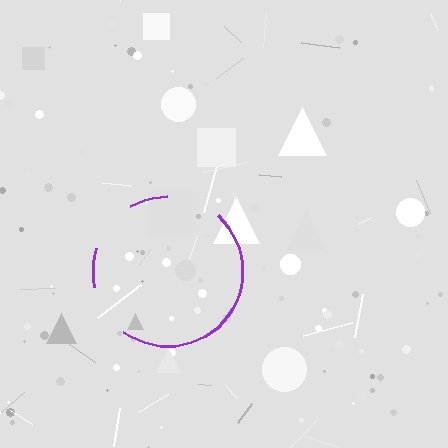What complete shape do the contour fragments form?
The contour fragments form a circle.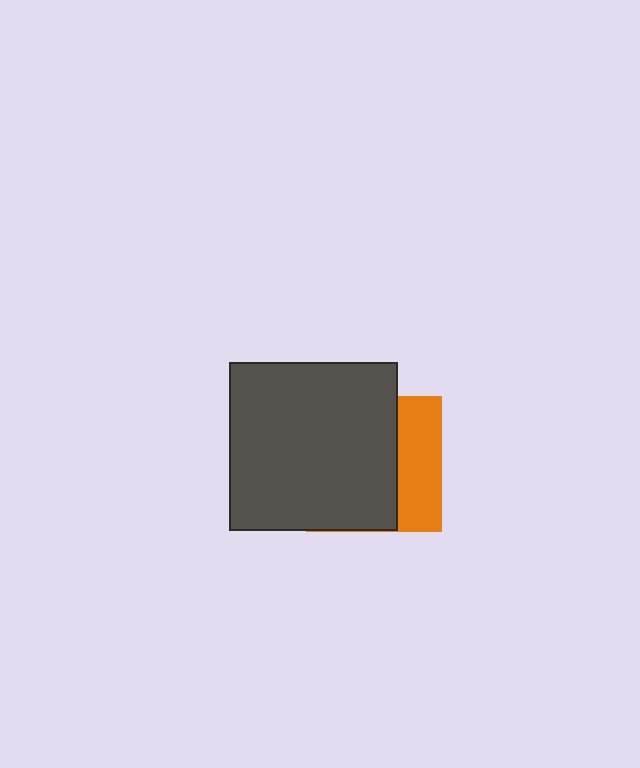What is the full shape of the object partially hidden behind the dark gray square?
The partially hidden object is an orange square.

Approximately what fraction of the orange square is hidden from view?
Roughly 68% of the orange square is hidden behind the dark gray square.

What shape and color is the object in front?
The object in front is a dark gray square.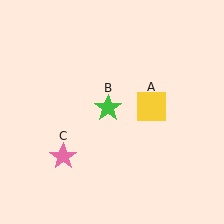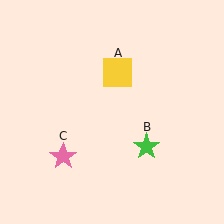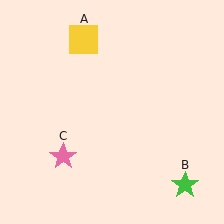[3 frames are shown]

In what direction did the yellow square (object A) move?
The yellow square (object A) moved up and to the left.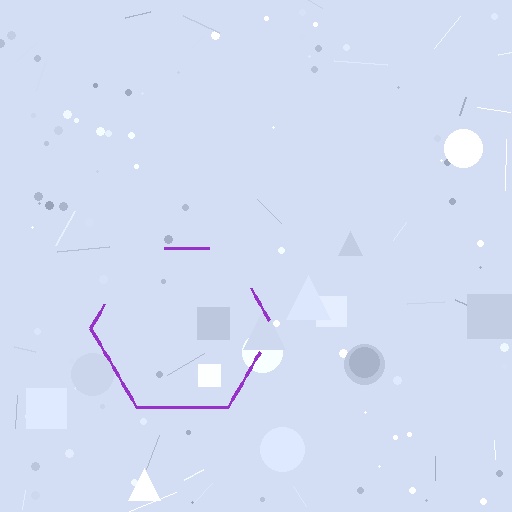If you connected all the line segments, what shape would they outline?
They would outline a hexagon.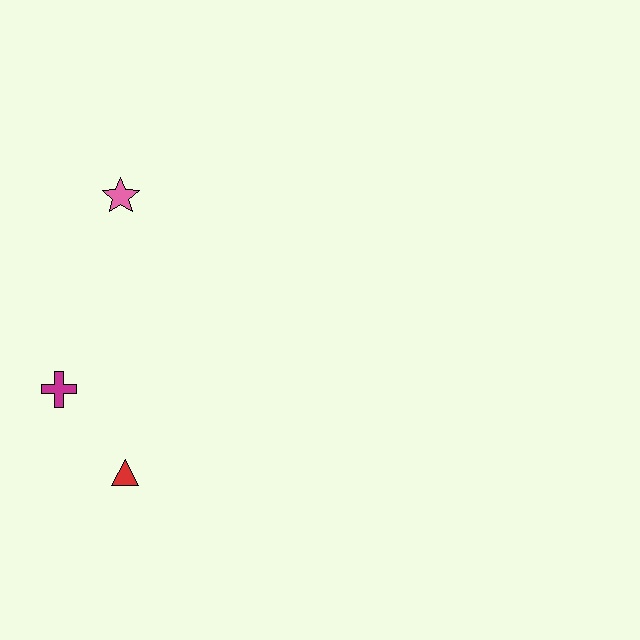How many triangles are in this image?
There is 1 triangle.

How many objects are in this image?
There are 3 objects.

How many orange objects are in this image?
There are no orange objects.